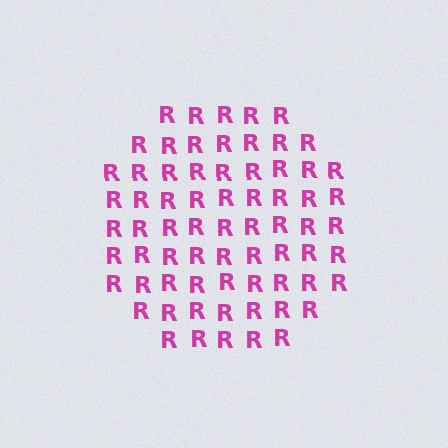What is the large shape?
The large shape is a circle.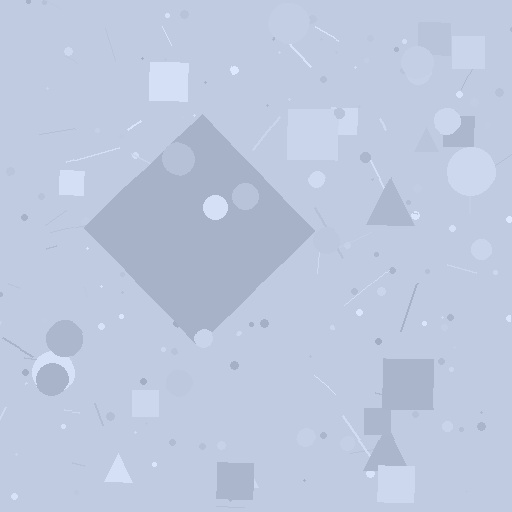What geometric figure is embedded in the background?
A diamond is embedded in the background.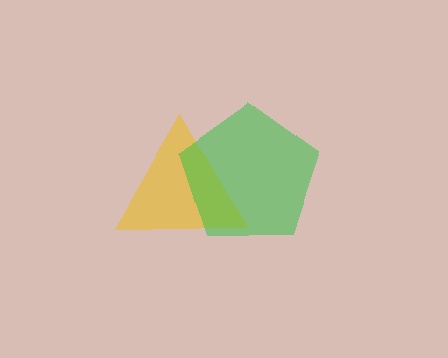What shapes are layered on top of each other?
The layered shapes are: a yellow triangle, a green pentagon.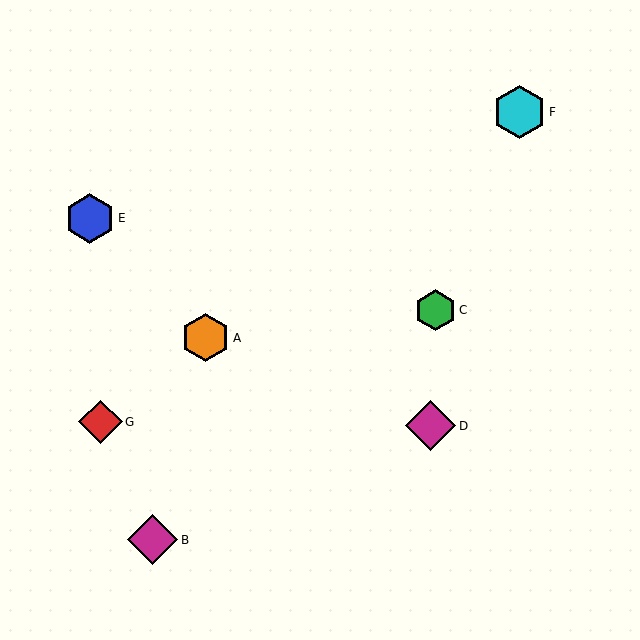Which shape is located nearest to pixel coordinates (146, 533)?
The magenta diamond (labeled B) at (153, 540) is nearest to that location.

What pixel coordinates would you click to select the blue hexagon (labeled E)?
Click at (90, 218) to select the blue hexagon E.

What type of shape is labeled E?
Shape E is a blue hexagon.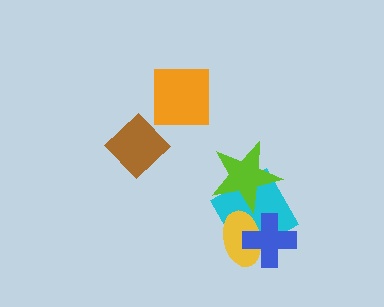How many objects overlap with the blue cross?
2 objects overlap with the blue cross.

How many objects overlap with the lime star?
1 object overlaps with the lime star.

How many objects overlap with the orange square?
0 objects overlap with the orange square.